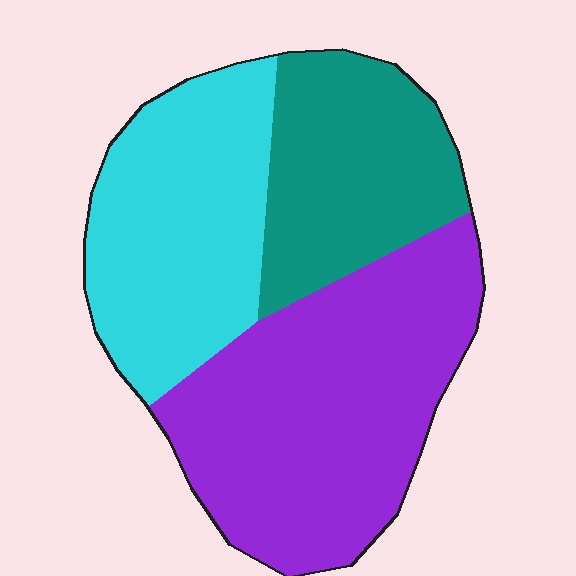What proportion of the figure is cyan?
Cyan takes up about one third (1/3) of the figure.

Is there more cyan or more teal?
Cyan.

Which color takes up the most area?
Purple, at roughly 45%.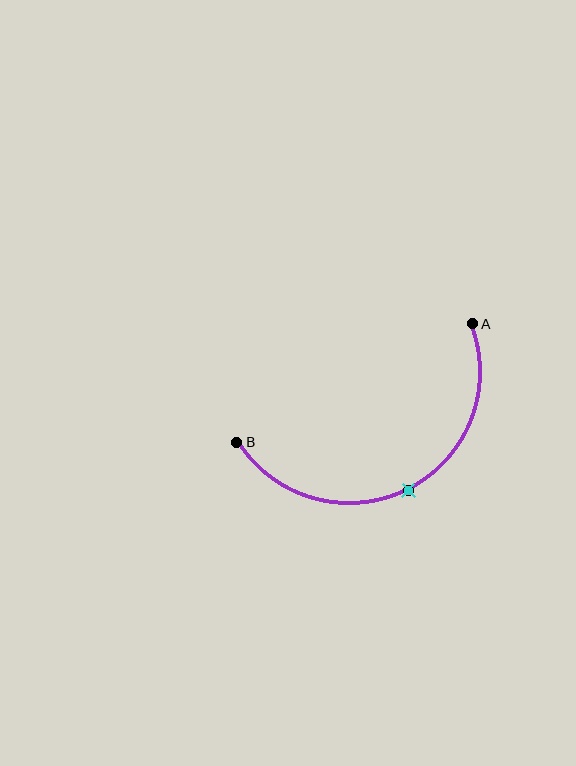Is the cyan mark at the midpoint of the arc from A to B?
Yes. The cyan mark lies on the arc at equal arc-length from both A and B — it is the arc midpoint.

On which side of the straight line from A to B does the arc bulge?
The arc bulges below the straight line connecting A and B.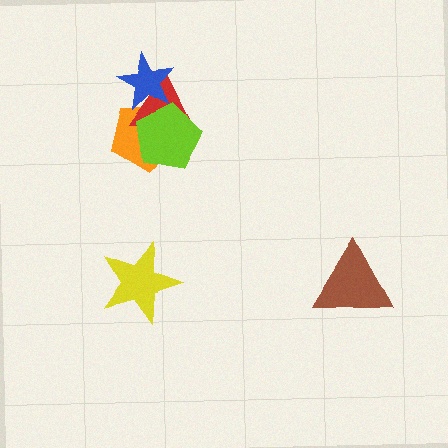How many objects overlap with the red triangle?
3 objects overlap with the red triangle.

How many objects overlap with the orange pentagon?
3 objects overlap with the orange pentagon.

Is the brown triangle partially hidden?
No, no other shape covers it.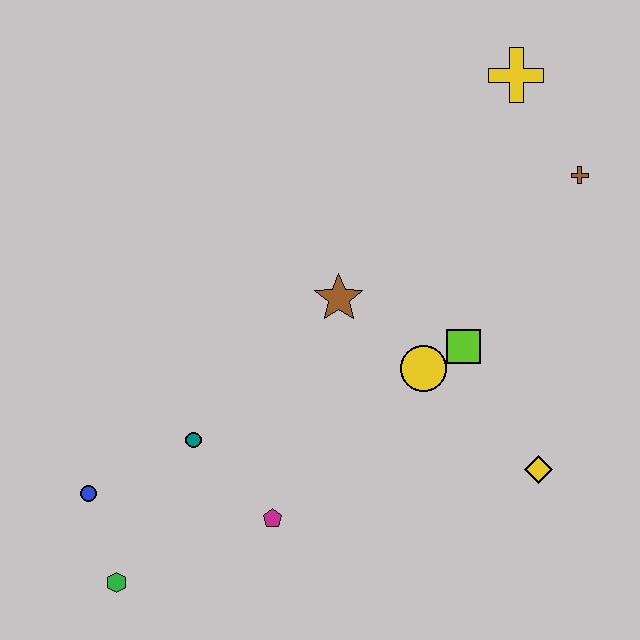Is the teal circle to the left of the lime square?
Yes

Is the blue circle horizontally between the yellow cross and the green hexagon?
No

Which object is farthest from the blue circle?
The yellow cross is farthest from the blue circle.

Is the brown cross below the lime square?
No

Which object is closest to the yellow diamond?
The lime square is closest to the yellow diamond.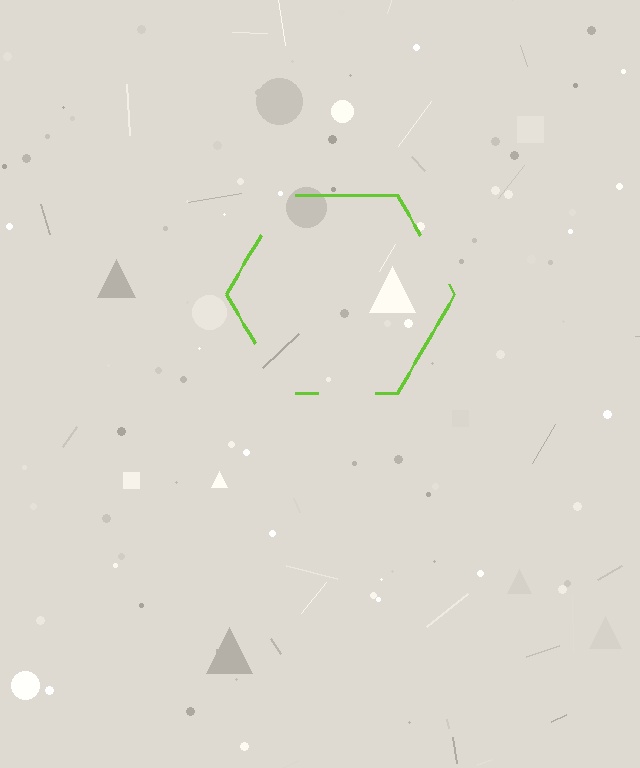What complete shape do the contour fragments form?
The contour fragments form a hexagon.